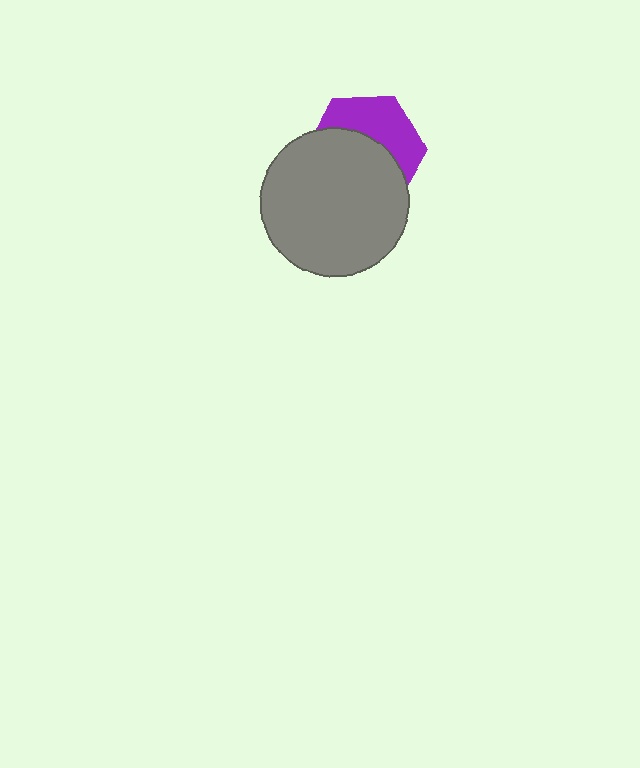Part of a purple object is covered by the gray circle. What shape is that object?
It is a hexagon.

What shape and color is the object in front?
The object in front is a gray circle.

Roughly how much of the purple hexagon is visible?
A small part of it is visible (roughly 41%).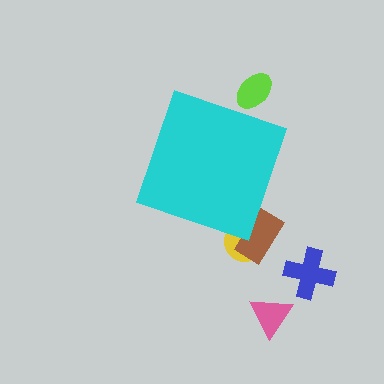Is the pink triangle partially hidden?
No, the pink triangle is fully visible.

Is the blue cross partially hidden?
No, the blue cross is fully visible.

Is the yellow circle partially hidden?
Yes, the yellow circle is partially hidden behind the cyan diamond.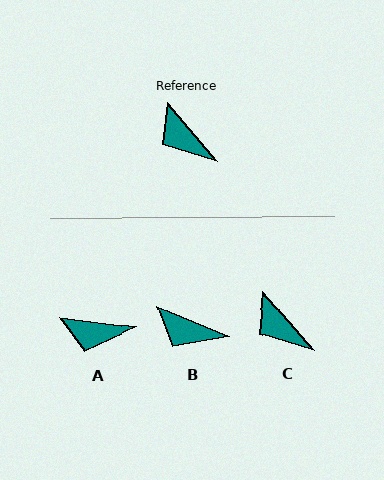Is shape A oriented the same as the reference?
No, it is off by about 42 degrees.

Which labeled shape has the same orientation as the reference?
C.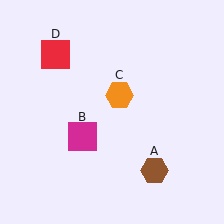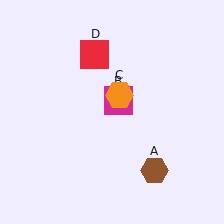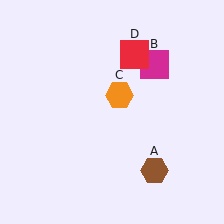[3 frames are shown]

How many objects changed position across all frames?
2 objects changed position: magenta square (object B), red square (object D).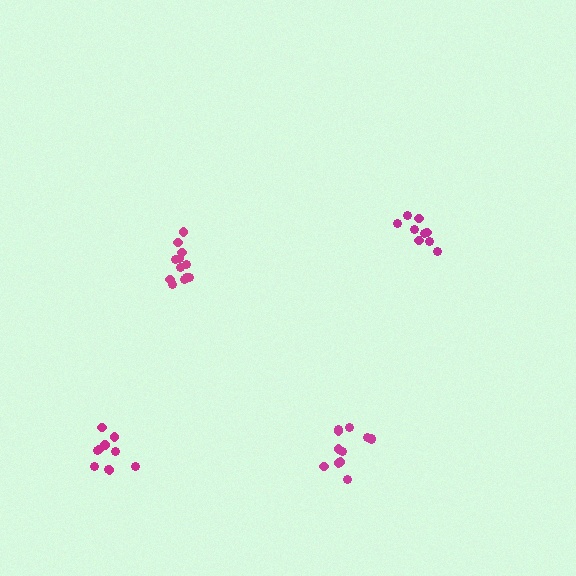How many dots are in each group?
Group 1: 12 dots, Group 2: 9 dots, Group 3: 10 dots, Group 4: 12 dots (43 total).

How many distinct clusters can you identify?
There are 4 distinct clusters.